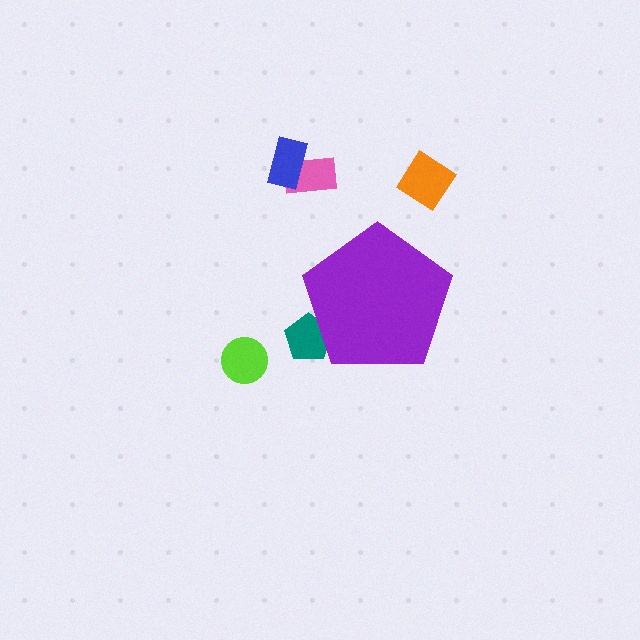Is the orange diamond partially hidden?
No, the orange diamond is fully visible.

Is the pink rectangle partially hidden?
No, the pink rectangle is fully visible.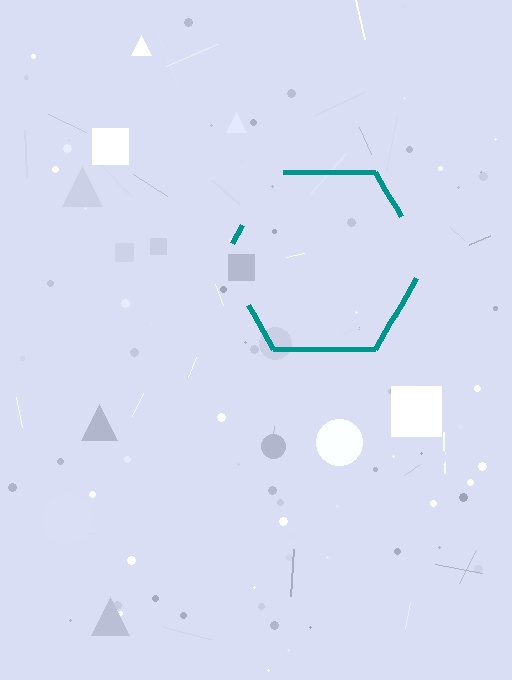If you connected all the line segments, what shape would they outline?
They would outline a hexagon.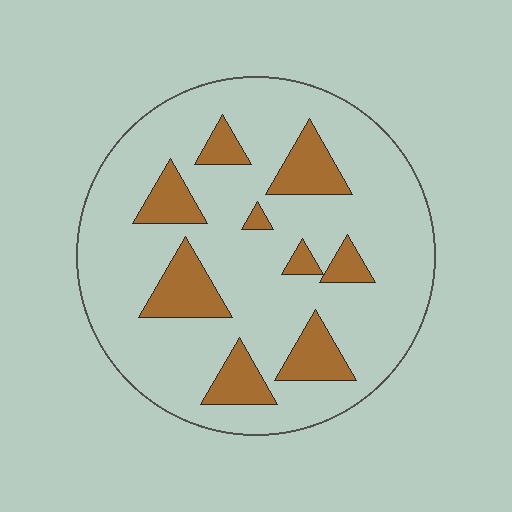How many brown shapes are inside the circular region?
9.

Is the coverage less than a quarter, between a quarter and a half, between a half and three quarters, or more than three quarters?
Less than a quarter.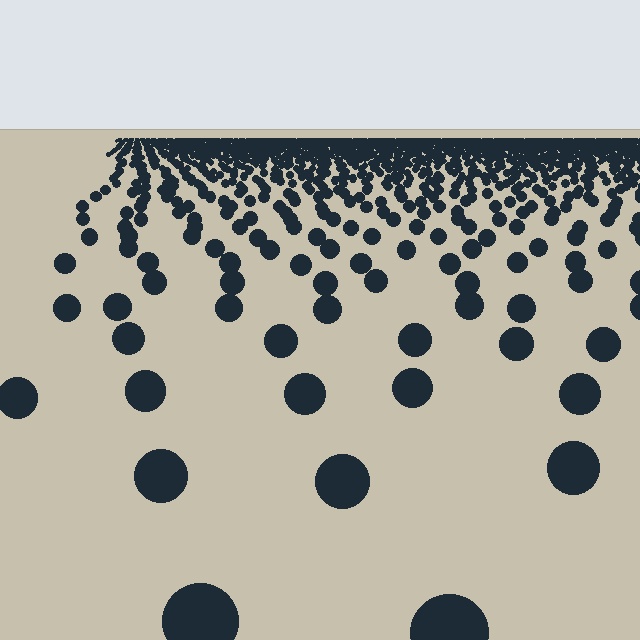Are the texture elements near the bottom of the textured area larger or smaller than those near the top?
Larger. Near the bottom, elements are closer to the viewer and appear at a bigger on-screen size.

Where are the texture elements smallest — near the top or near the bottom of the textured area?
Near the top.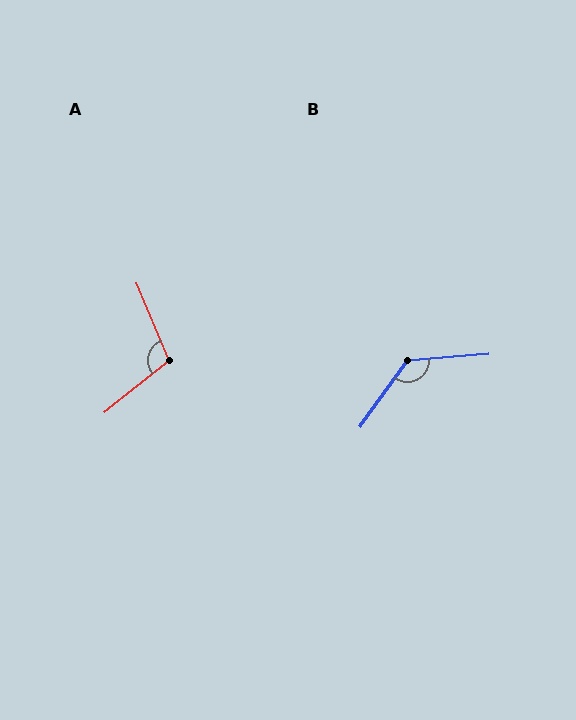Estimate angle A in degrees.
Approximately 106 degrees.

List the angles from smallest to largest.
A (106°), B (130°).